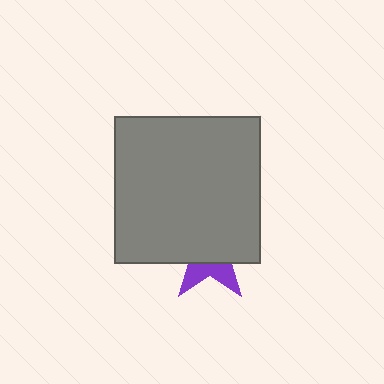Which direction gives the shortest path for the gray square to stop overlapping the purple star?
Moving up gives the shortest separation.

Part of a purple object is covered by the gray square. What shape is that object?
It is a star.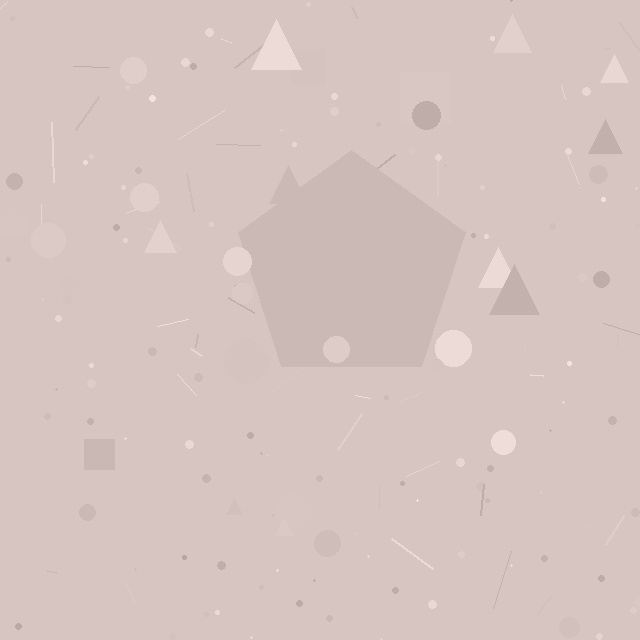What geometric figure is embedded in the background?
A pentagon is embedded in the background.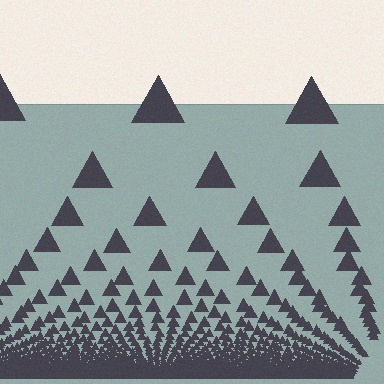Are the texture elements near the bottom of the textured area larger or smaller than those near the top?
Smaller. The gradient is inverted — elements near the bottom are smaller and denser.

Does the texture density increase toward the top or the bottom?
Density increases toward the bottom.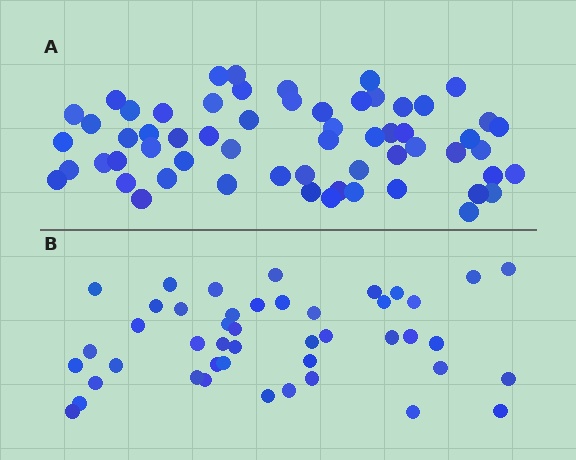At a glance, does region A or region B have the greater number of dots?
Region A (the top region) has more dots.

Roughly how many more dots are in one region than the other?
Region A has approximately 15 more dots than region B.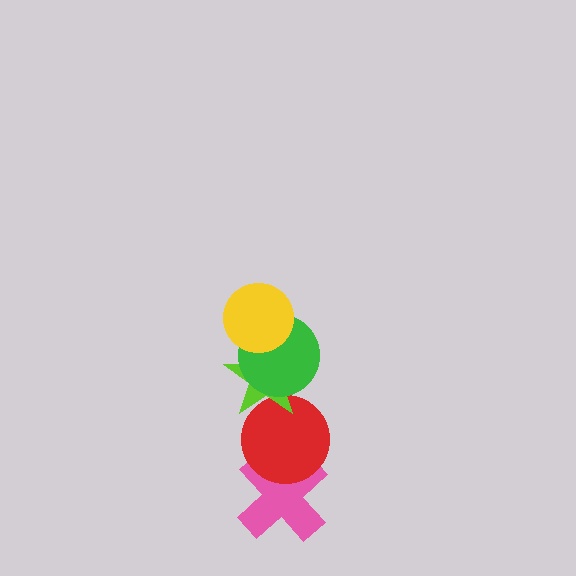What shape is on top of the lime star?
The green circle is on top of the lime star.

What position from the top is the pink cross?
The pink cross is 5th from the top.